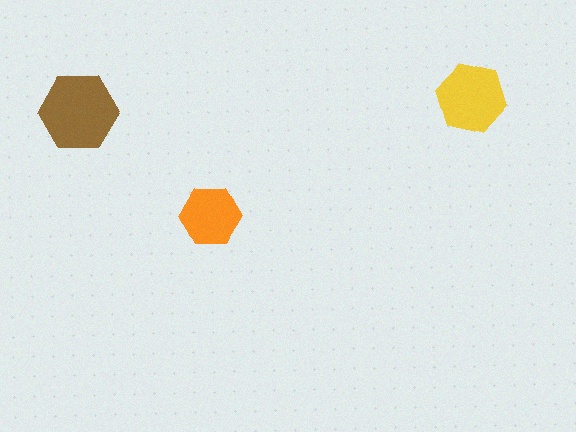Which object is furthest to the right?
The yellow hexagon is rightmost.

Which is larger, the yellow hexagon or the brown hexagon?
The brown one.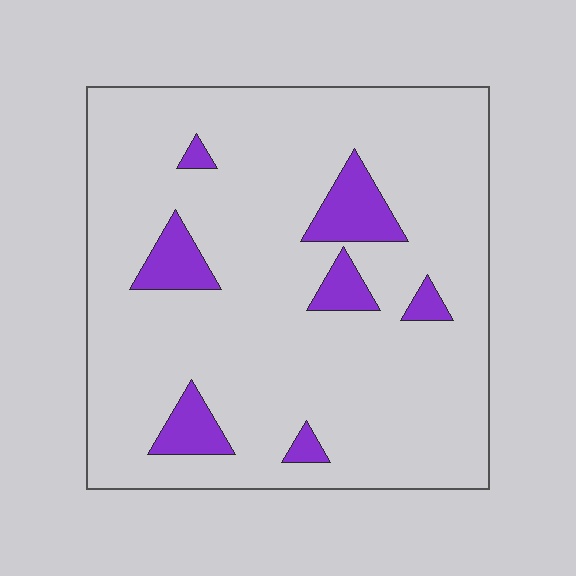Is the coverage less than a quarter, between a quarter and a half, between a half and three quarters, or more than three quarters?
Less than a quarter.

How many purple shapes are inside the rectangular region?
7.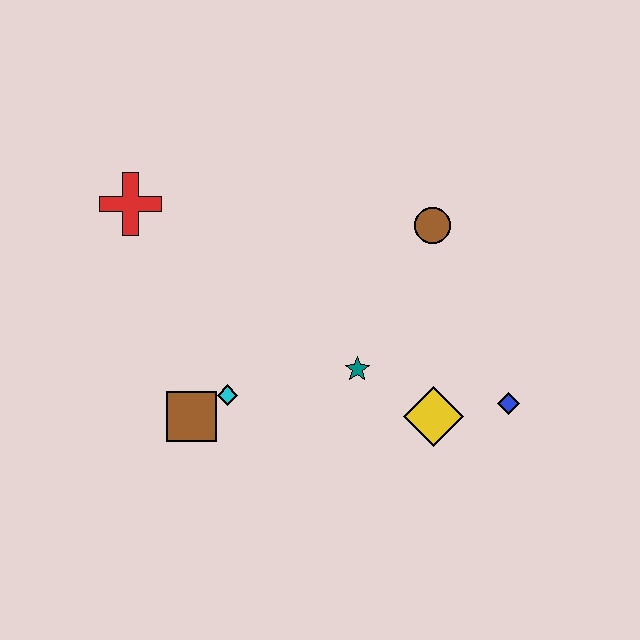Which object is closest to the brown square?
The cyan diamond is closest to the brown square.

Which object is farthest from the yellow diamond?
The red cross is farthest from the yellow diamond.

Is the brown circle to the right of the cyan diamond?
Yes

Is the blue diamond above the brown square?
Yes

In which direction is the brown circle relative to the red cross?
The brown circle is to the right of the red cross.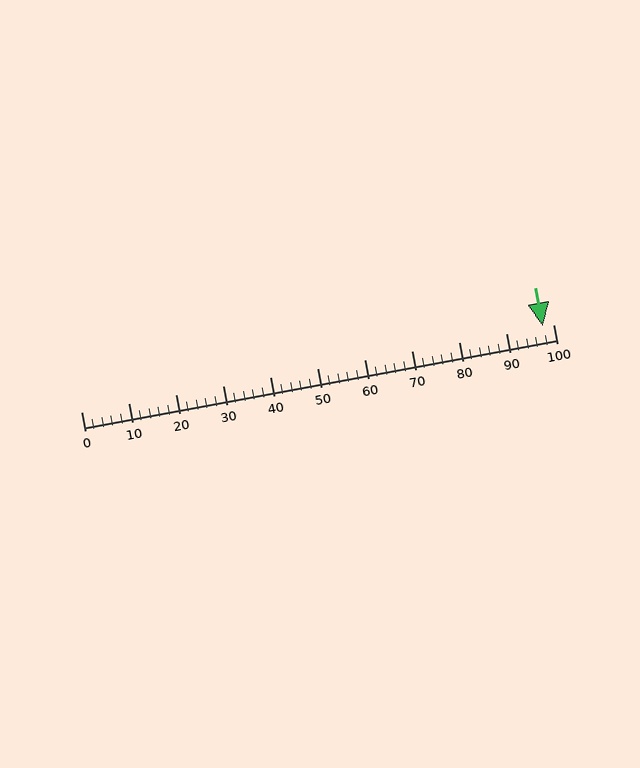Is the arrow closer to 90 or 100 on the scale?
The arrow is closer to 100.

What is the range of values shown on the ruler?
The ruler shows values from 0 to 100.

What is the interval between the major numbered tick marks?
The major tick marks are spaced 10 units apart.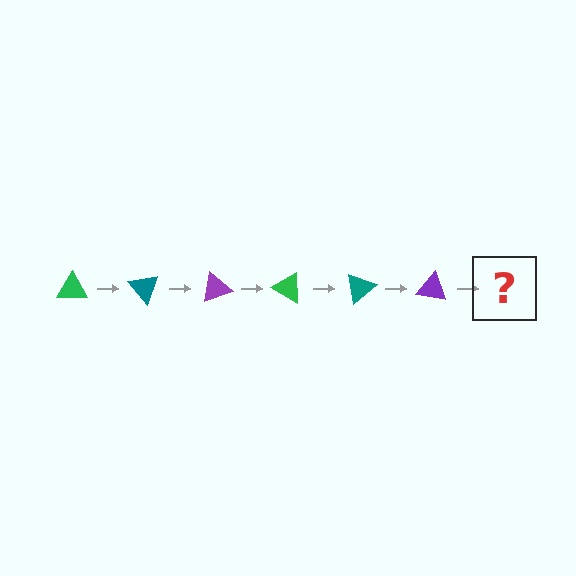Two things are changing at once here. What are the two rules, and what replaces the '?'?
The two rules are that it rotates 50 degrees each step and the color cycles through green, teal, and purple. The '?' should be a green triangle, rotated 300 degrees from the start.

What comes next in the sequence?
The next element should be a green triangle, rotated 300 degrees from the start.